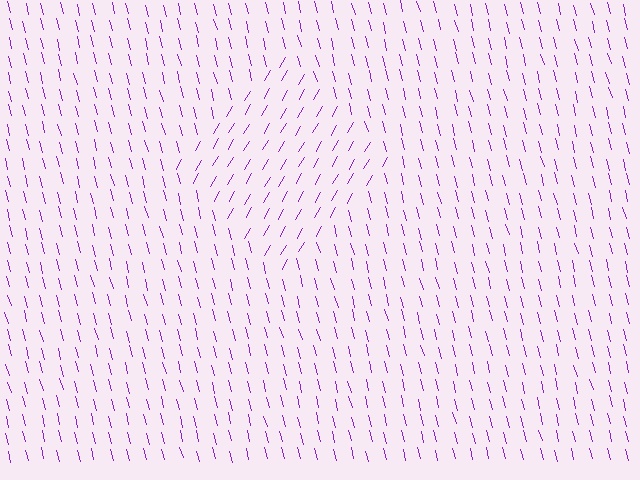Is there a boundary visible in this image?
Yes, there is a texture boundary formed by a change in line orientation.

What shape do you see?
I see a diamond.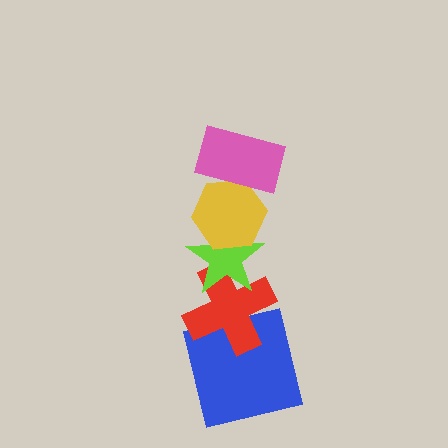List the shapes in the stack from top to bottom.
From top to bottom: the pink rectangle, the yellow hexagon, the lime star, the red cross, the blue square.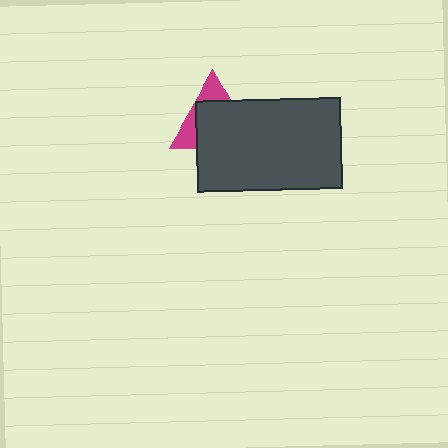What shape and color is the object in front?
The object in front is a dark gray rectangle.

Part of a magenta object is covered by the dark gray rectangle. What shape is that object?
It is a triangle.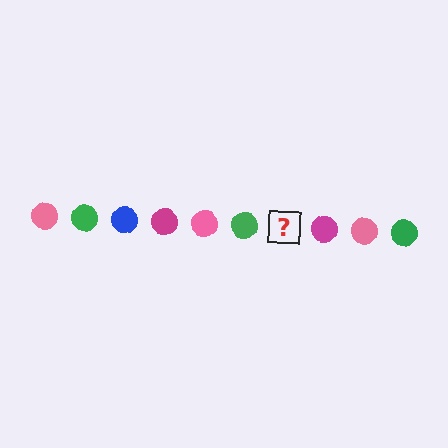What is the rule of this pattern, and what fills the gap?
The rule is that the pattern cycles through pink, green, blue, magenta circles. The gap should be filled with a blue circle.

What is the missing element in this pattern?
The missing element is a blue circle.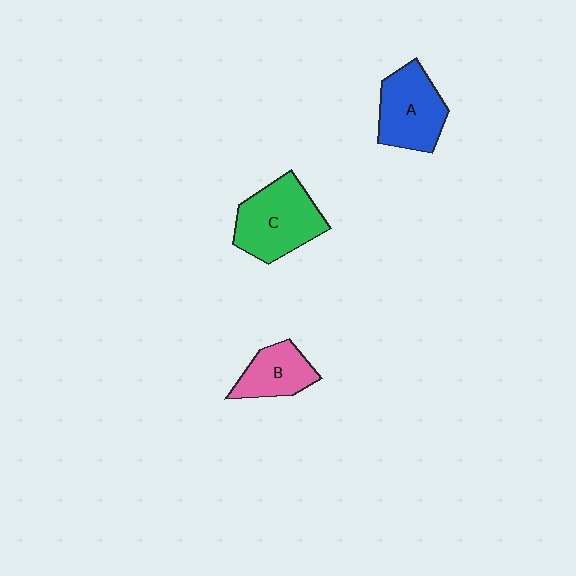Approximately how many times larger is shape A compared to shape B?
Approximately 1.4 times.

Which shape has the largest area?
Shape C (green).